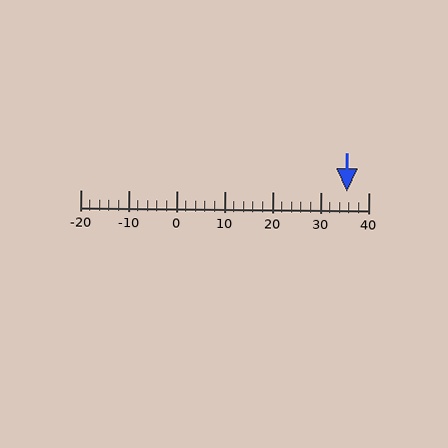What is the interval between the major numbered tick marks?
The major tick marks are spaced 10 units apart.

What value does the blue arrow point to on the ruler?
The blue arrow points to approximately 36.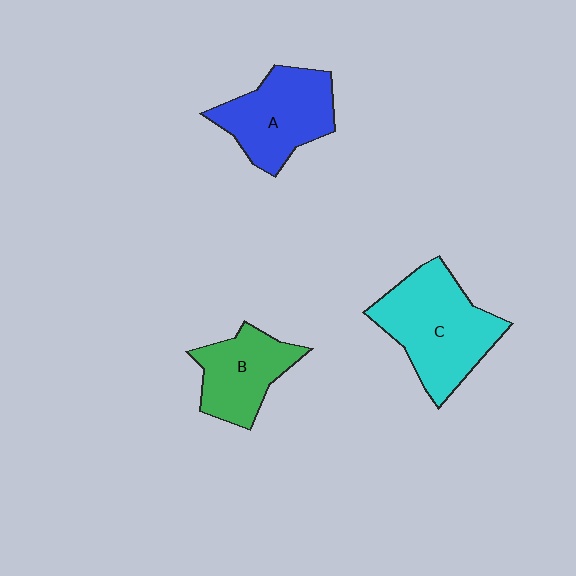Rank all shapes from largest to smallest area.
From largest to smallest: C (cyan), A (blue), B (green).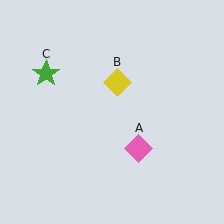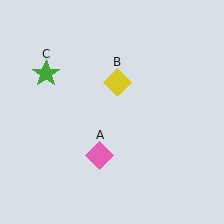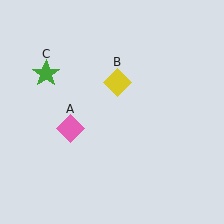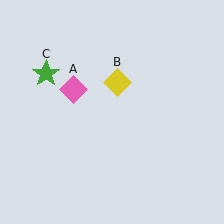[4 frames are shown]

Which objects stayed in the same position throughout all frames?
Yellow diamond (object B) and green star (object C) remained stationary.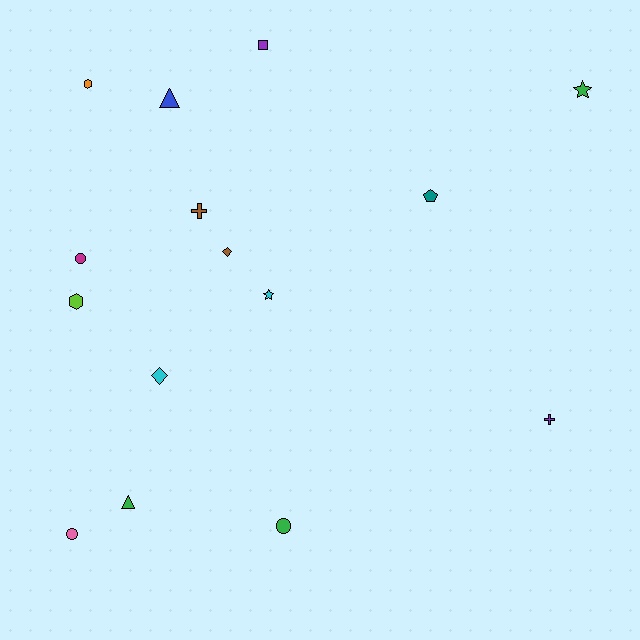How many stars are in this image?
There are 2 stars.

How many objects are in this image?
There are 15 objects.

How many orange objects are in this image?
There is 1 orange object.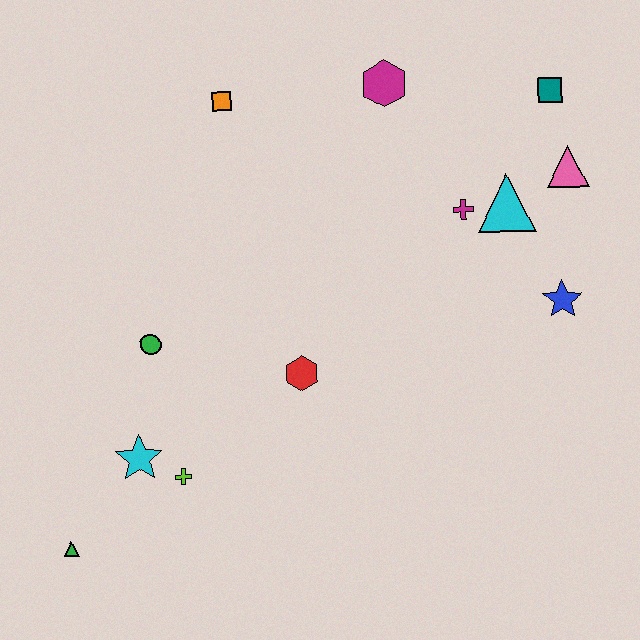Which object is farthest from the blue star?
The green triangle is farthest from the blue star.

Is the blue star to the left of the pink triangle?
Yes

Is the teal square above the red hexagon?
Yes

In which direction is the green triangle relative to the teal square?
The green triangle is to the left of the teal square.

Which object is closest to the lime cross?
The cyan star is closest to the lime cross.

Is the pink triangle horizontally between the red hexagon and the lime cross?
No